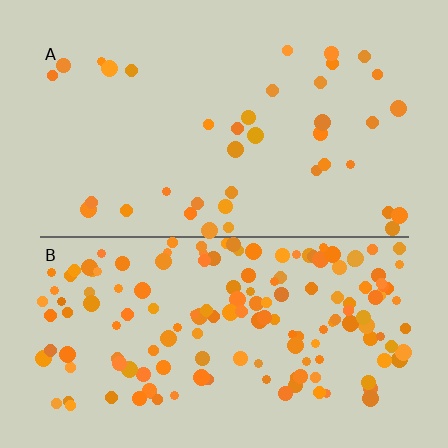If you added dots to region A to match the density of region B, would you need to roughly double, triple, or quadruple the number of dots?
Approximately quadruple.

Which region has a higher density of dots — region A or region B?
B (the bottom).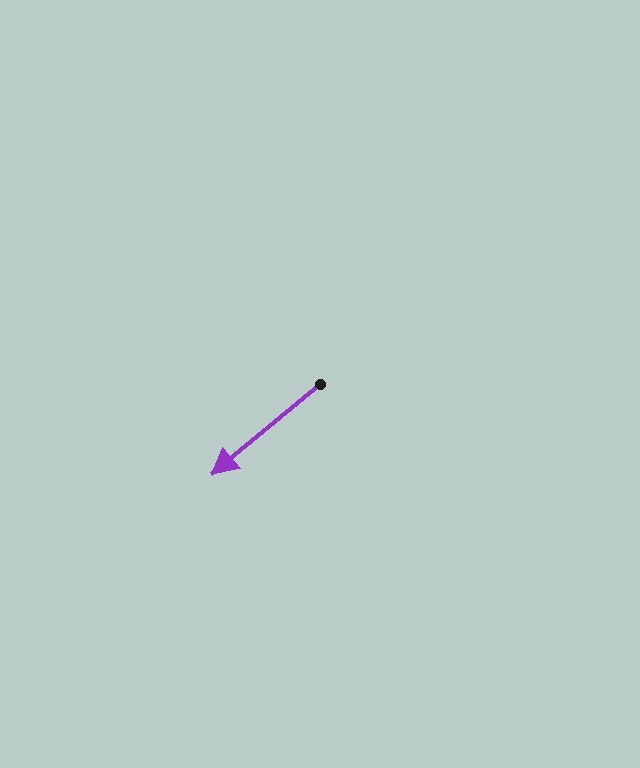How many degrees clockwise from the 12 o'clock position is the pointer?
Approximately 230 degrees.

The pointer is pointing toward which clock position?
Roughly 8 o'clock.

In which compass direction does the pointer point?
Southwest.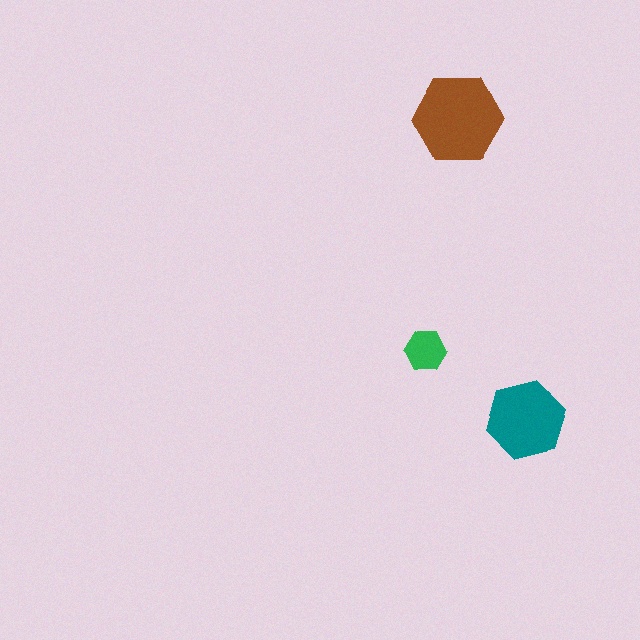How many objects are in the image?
There are 3 objects in the image.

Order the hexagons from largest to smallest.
the brown one, the teal one, the green one.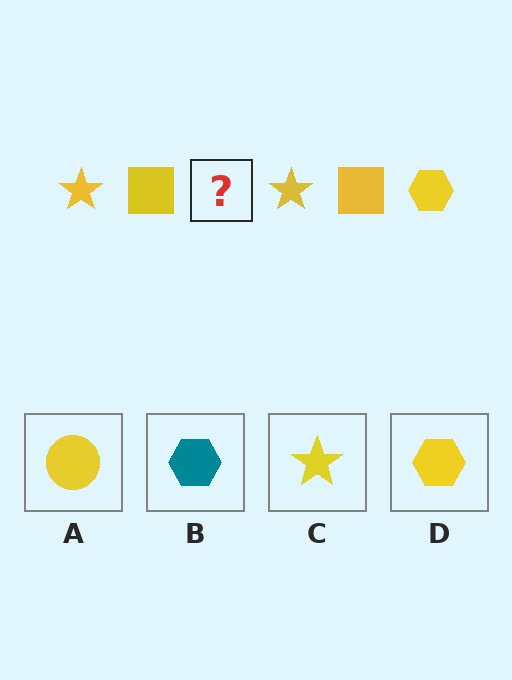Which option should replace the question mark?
Option D.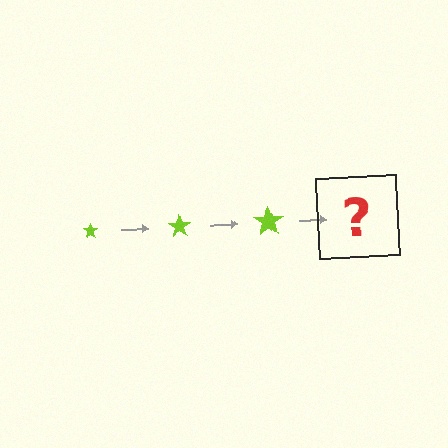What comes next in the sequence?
The next element should be a lime star, larger than the previous one.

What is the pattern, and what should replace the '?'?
The pattern is that the star gets progressively larger each step. The '?' should be a lime star, larger than the previous one.